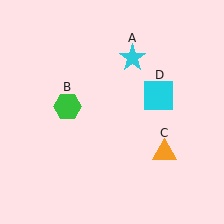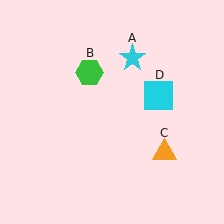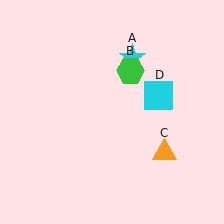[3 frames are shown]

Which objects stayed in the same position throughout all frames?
Cyan star (object A) and orange triangle (object C) and cyan square (object D) remained stationary.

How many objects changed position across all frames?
1 object changed position: green hexagon (object B).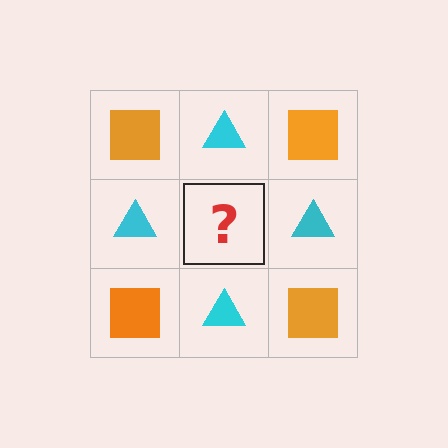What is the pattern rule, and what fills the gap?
The rule is that it alternates orange square and cyan triangle in a checkerboard pattern. The gap should be filled with an orange square.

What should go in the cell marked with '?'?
The missing cell should contain an orange square.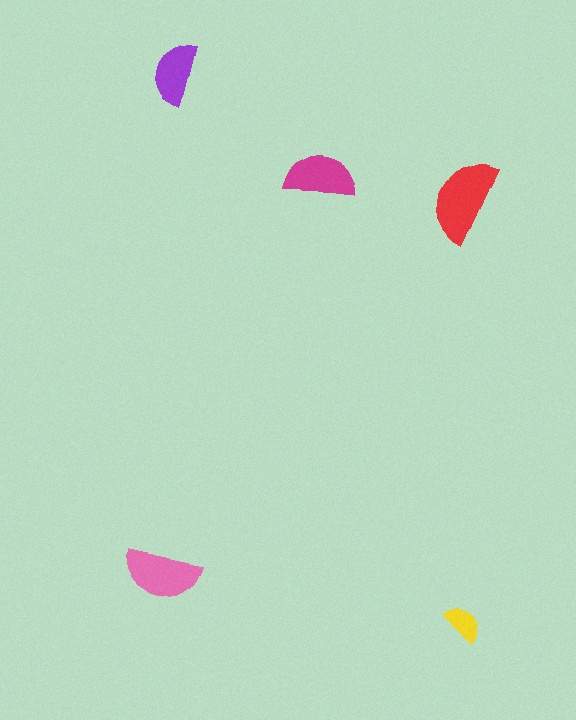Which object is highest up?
The purple semicircle is topmost.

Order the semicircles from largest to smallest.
the red one, the pink one, the magenta one, the purple one, the yellow one.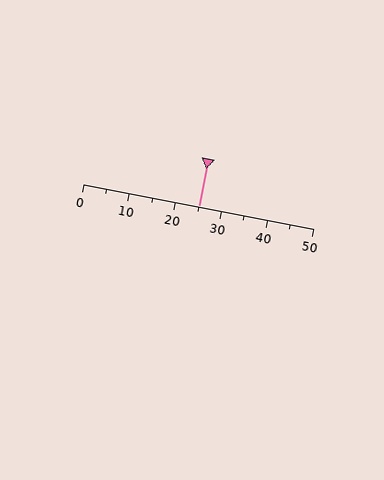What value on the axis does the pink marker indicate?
The marker indicates approximately 25.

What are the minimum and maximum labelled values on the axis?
The axis runs from 0 to 50.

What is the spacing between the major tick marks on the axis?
The major ticks are spaced 10 apart.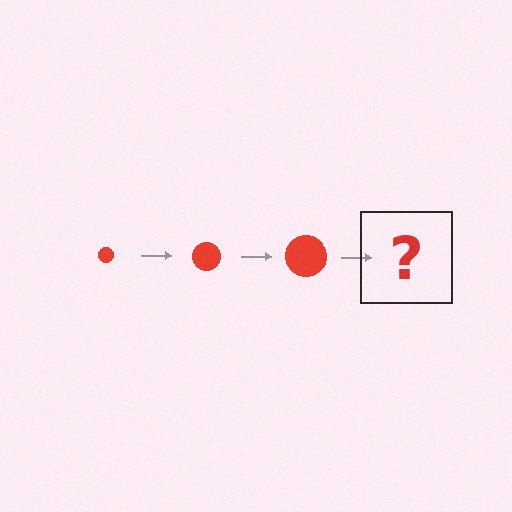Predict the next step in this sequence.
The next step is a red circle, larger than the previous one.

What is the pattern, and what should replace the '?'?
The pattern is that the circle gets progressively larger each step. The '?' should be a red circle, larger than the previous one.